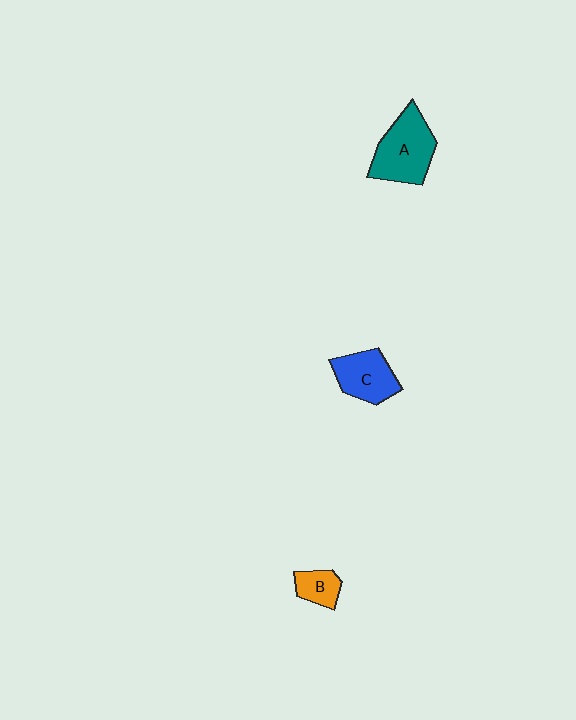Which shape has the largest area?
Shape A (teal).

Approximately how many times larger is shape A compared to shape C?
Approximately 1.3 times.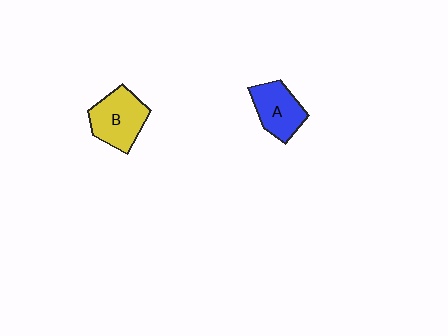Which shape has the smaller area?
Shape A (blue).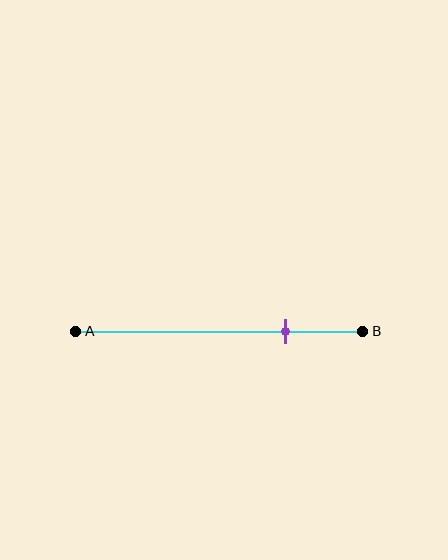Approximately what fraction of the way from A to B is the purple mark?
The purple mark is approximately 75% of the way from A to B.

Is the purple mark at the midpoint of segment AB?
No, the mark is at about 75% from A, not at the 50% midpoint.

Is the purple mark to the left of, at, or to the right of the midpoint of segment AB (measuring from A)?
The purple mark is to the right of the midpoint of segment AB.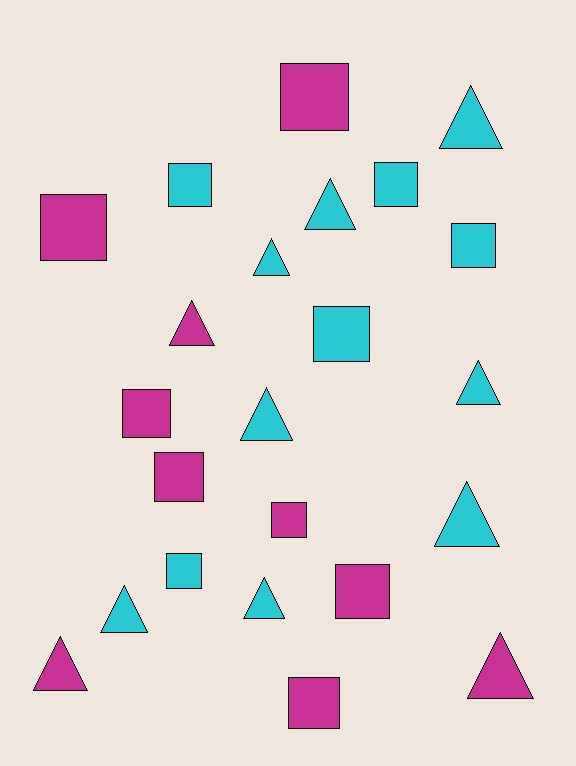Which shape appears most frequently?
Square, with 12 objects.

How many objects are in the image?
There are 23 objects.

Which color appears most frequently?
Cyan, with 13 objects.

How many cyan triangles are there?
There are 8 cyan triangles.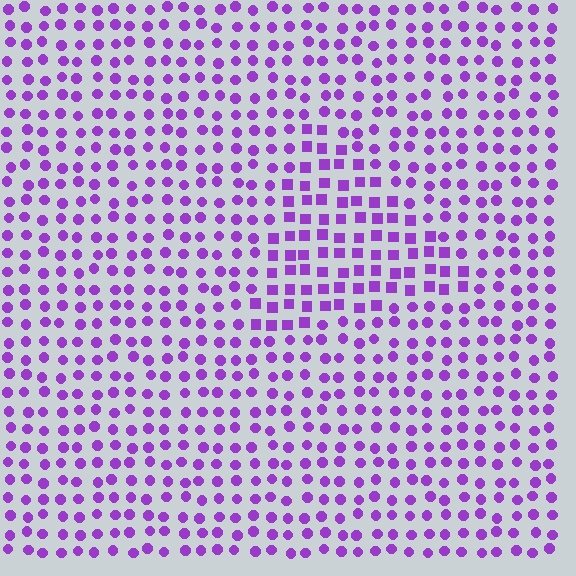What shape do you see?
I see a triangle.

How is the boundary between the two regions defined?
The boundary is defined by a change in element shape: squares inside vs. circles outside. All elements share the same color and spacing.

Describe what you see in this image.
The image is filled with small purple elements arranged in a uniform grid. A triangle-shaped region contains squares, while the surrounding area contains circles. The boundary is defined purely by the change in element shape.